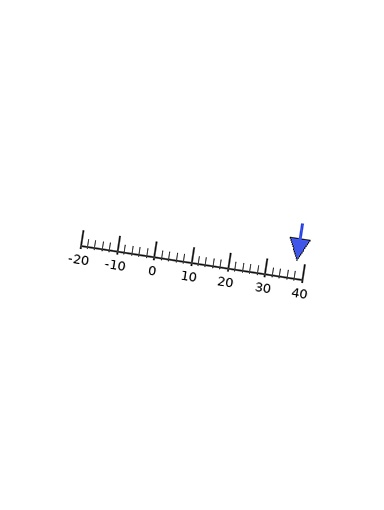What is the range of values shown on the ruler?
The ruler shows values from -20 to 40.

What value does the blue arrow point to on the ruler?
The blue arrow points to approximately 38.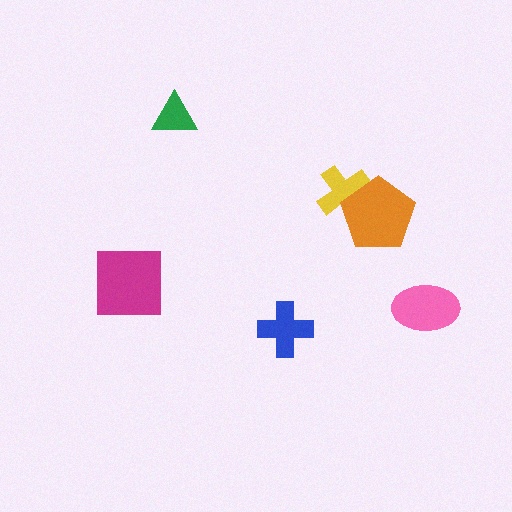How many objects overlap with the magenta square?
0 objects overlap with the magenta square.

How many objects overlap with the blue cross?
0 objects overlap with the blue cross.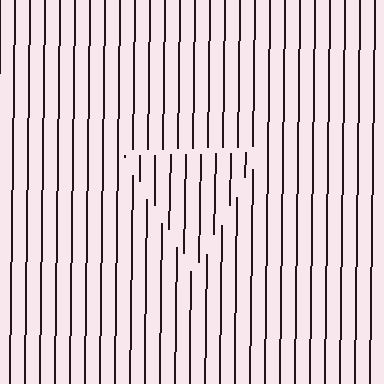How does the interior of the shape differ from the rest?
The interior of the shape contains the same grating, shifted by half a period — the contour is defined by the phase discontinuity where line-ends from the inner and outer gratings abut.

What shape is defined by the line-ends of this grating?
An illusory triangle. The interior of the shape contains the same grating, shifted by half a period — the contour is defined by the phase discontinuity where line-ends from the inner and outer gratings abut.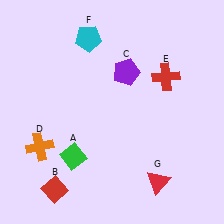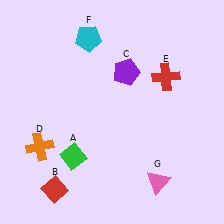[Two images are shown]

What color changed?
The triangle (G) changed from red in Image 1 to pink in Image 2.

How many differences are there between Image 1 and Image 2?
There is 1 difference between the two images.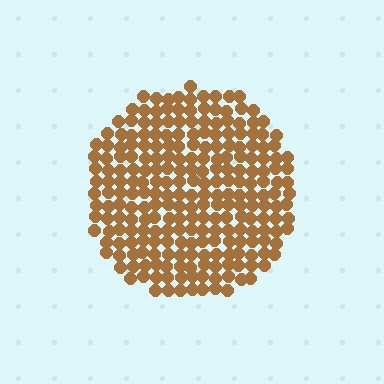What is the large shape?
The large shape is a circle.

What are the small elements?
The small elements are circles.